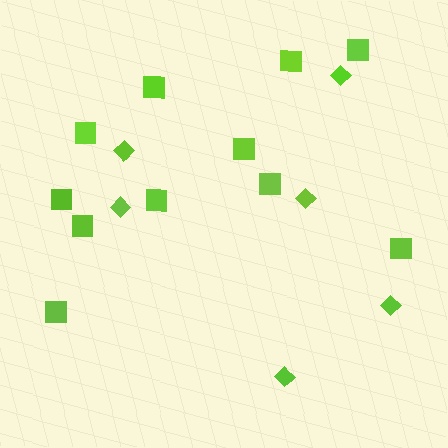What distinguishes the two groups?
There are 2 groups: one group of diamonds (6) and one group of squares (11).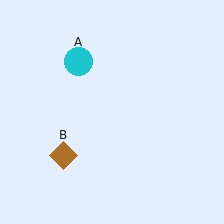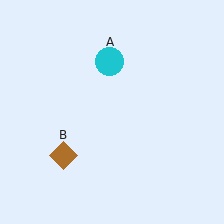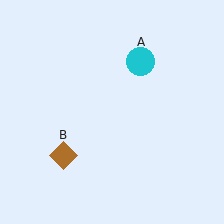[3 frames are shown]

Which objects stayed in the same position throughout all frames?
Brown diamond (object B) remained stationary.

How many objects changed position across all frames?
1 object changed position: cyan circle (object A).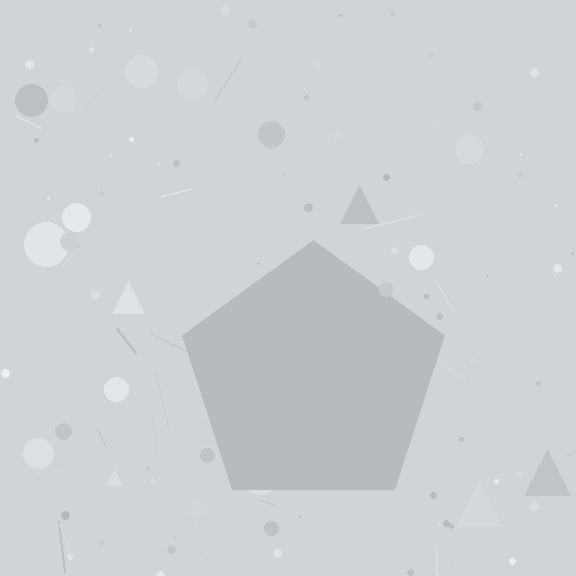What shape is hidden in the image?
A pentagon is hidden in the image.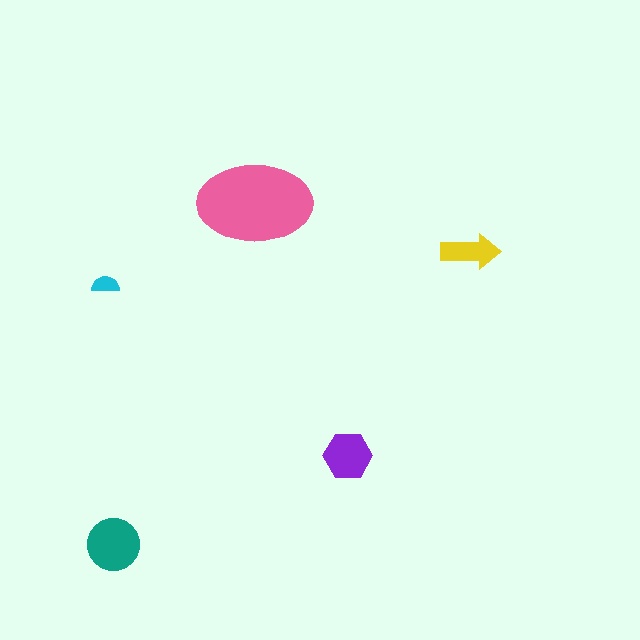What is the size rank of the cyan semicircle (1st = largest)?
5th.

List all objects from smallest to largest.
The cyan semicircle, the yellow arrow, the purple hexagon, the teal circle, the pink ellipse.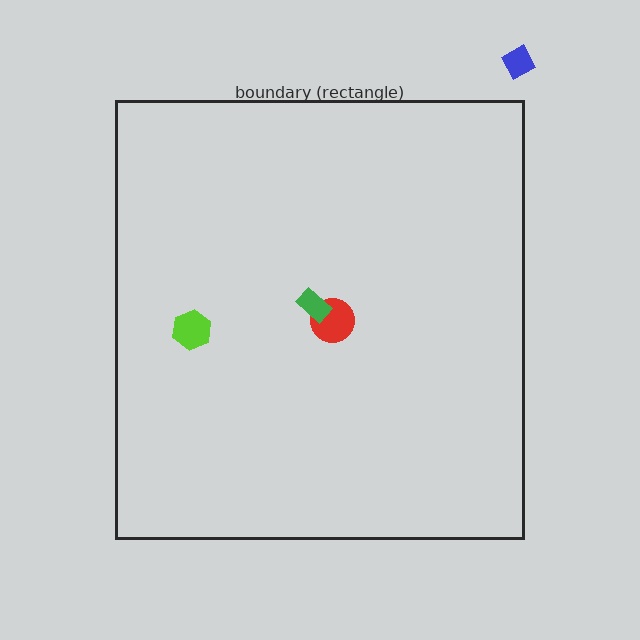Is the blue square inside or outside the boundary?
Outside.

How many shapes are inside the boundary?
3 inside, 1 outside.